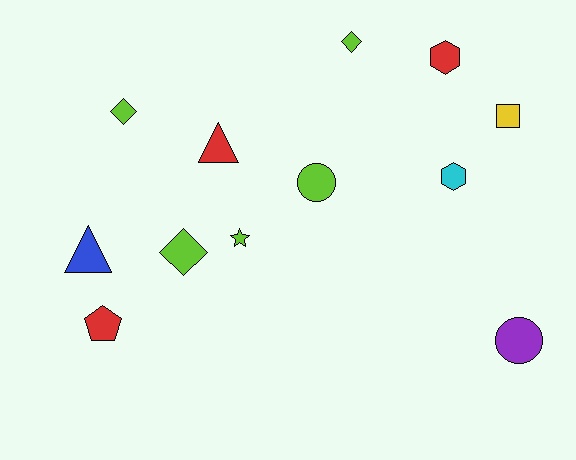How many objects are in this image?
There are 12 objects.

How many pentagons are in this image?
There is 1 pentagon.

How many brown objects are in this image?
There are no brown objects.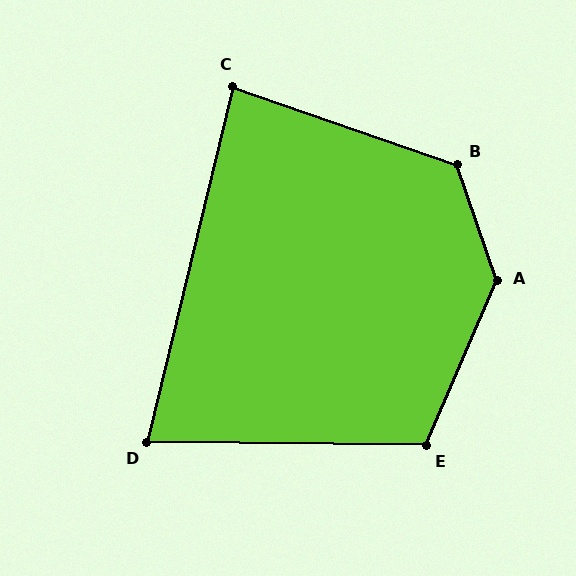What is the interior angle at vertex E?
Approximately 113 degrees (obtuse).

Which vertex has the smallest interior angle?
D, at approximately 77 degrees.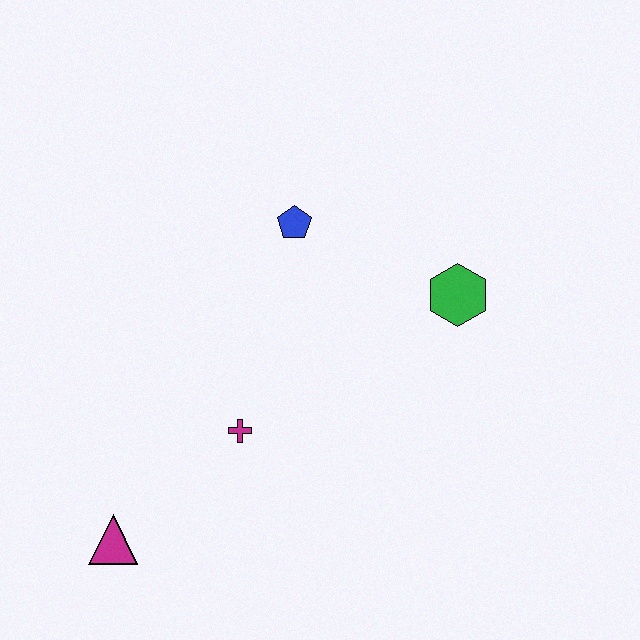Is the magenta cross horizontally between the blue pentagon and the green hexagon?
No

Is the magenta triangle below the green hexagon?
Yes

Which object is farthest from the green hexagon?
The magenta triangle is farthest from the green hexagon.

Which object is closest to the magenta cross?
The magenta triangle is closest to the magenta cross.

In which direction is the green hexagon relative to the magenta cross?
The green hexagon is to the right of the magenta cross.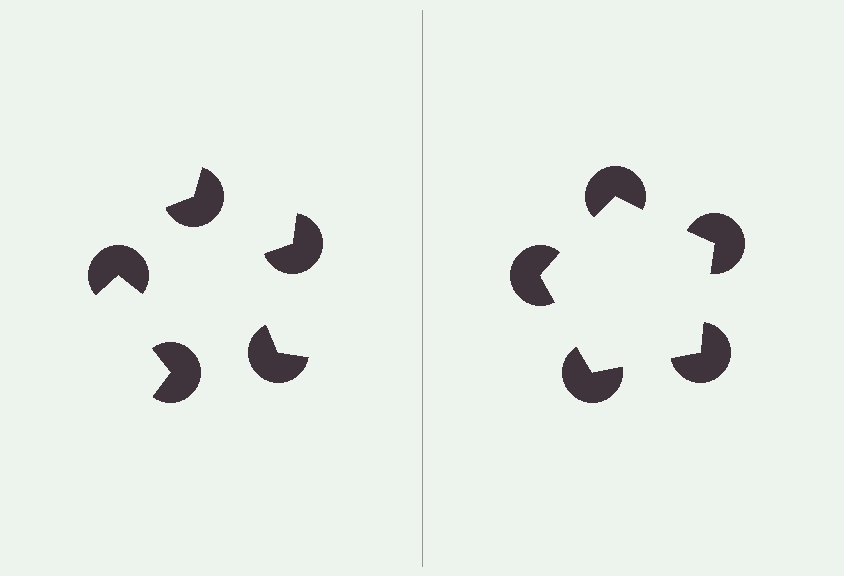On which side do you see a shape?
An illusory pentagon appears on the right side. On the left side the wedge cuts are rotated, so no coherent shape forms.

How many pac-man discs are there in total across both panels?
10 — 5 on each side.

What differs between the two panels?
The pac-man discs are positioned identically on both sides; only the wedge orientations differ. On the right they align to a pentagon; on the left they are misaligned.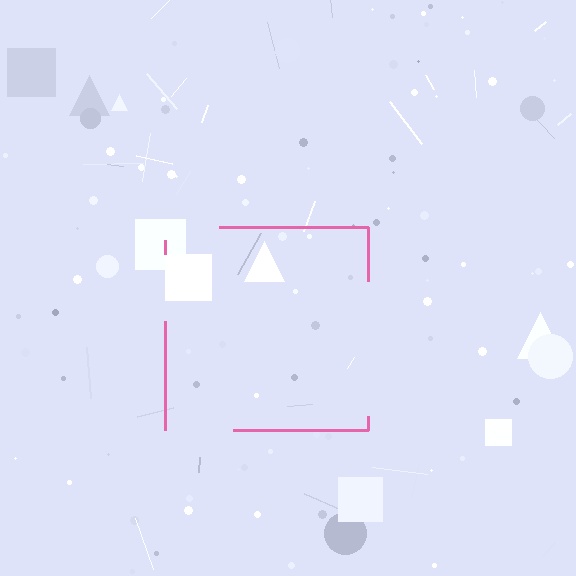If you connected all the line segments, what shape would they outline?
They would outline a square.